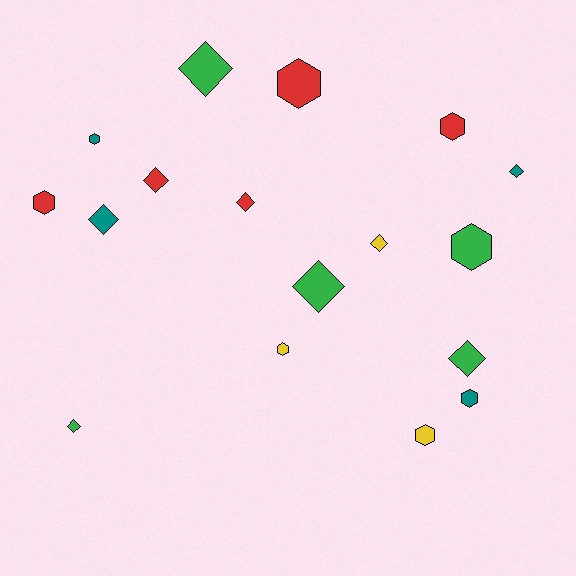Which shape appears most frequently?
Diamond, with 9 objects.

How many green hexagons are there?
There is 1 green hexagon.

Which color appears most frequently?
Red, with 5 objects.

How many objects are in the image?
There are 17 objects.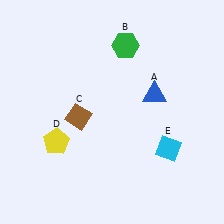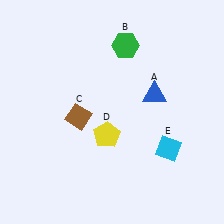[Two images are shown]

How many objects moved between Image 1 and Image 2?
1 object moved between the two images.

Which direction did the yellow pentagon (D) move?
The yellow pentagon (D) moved right.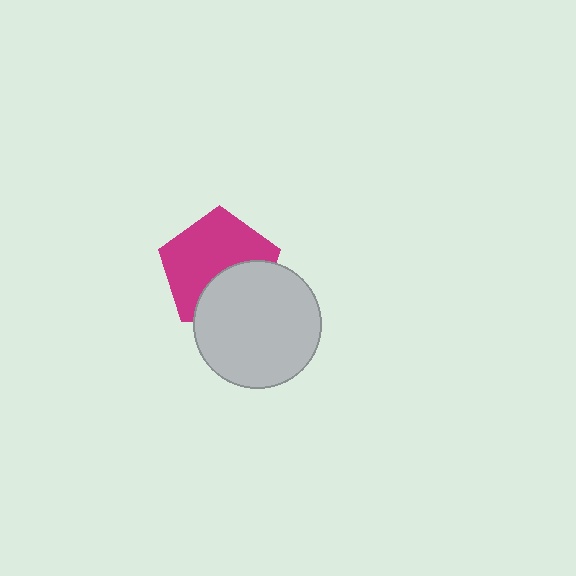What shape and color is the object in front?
The object in front is a light gray circle.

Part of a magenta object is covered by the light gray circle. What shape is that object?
It is a pentagon.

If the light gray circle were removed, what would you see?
You would see the complete magenta pentagon.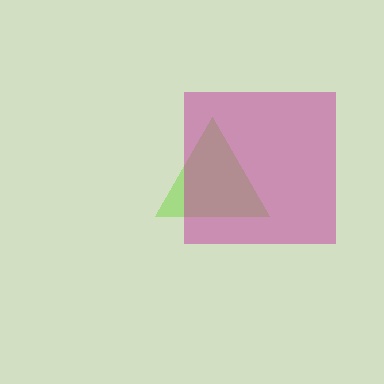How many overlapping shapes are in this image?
There are 2 overlapping shapes in the image.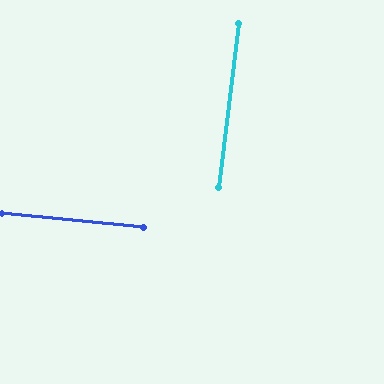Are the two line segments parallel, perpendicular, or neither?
Perpendicular — they meet at approximately 89°.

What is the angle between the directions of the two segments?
Approximately 89 degrees.